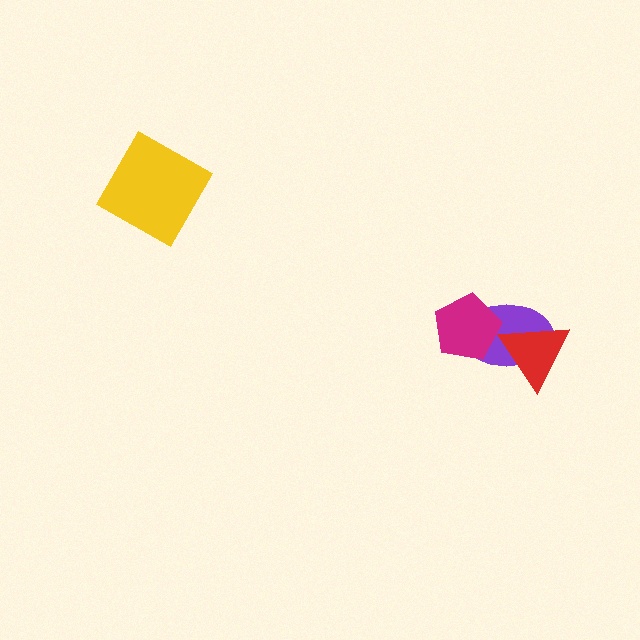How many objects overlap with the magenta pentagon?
1 object overlaps with the magenta pentagon.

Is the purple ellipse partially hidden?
Yes, it is partially covered by another shape.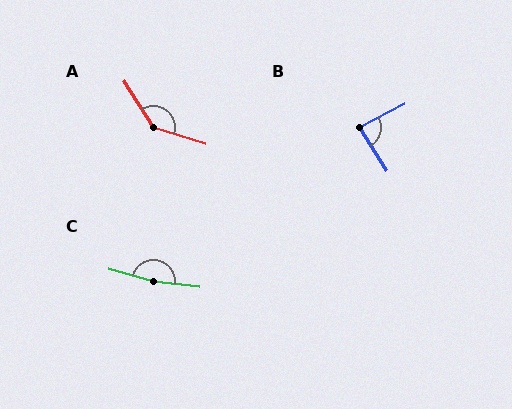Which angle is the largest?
C, at approximately 168 degrees.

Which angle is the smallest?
B, at approximately 85 degrees.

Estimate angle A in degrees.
Approximately 139 degrees.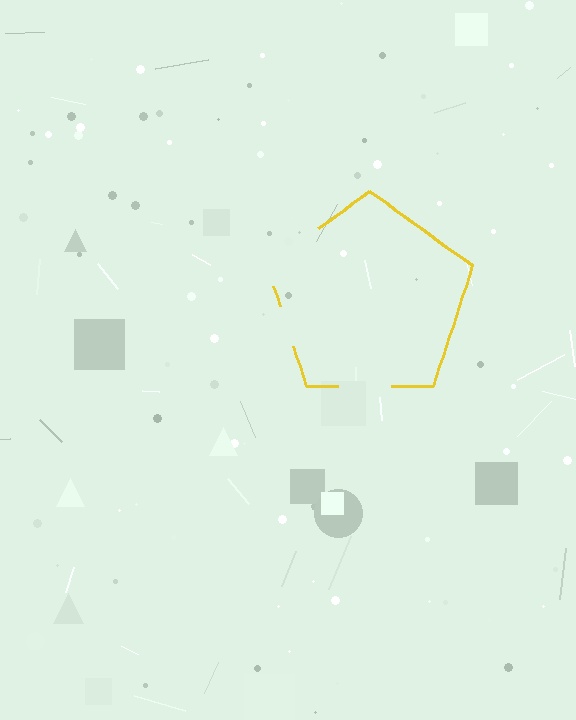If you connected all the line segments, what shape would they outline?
They would outline a pentagon.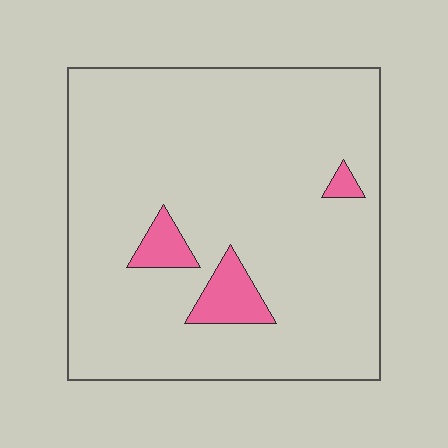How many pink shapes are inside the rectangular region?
3.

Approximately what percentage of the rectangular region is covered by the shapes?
Approximately 5%.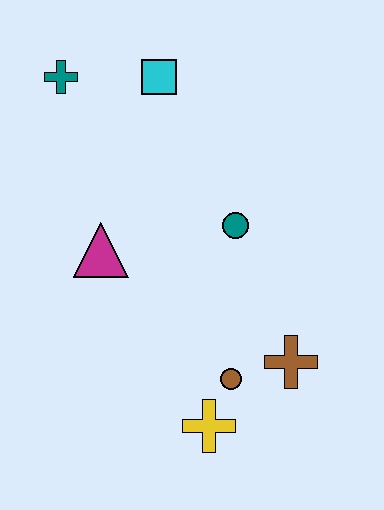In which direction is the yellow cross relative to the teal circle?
The yellow cross is below the teal circle.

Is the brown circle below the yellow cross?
No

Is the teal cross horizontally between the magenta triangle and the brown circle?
No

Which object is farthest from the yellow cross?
The teal cross is farthest from the yellow cross.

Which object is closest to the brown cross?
The brown circle is closest to the brown cross.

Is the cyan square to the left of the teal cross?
No